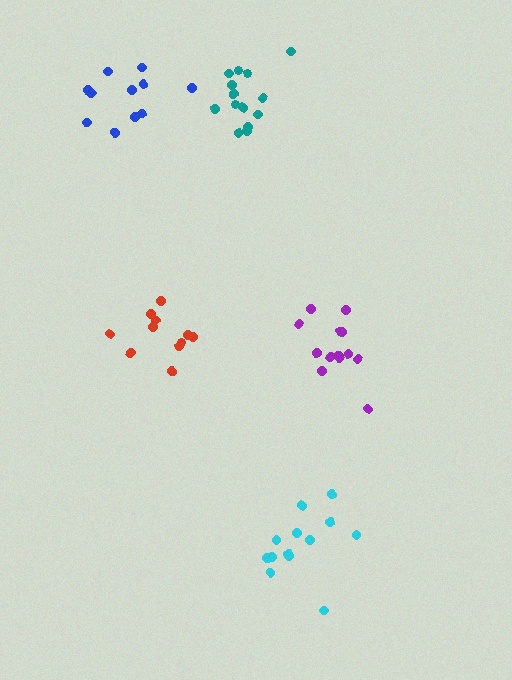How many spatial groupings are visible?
There are 5 spatial groupings.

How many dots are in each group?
Group 1: 11 dots, Group 2: 13 dots, Group 3: 11 dots, Group 4: 14 dots, Group 5: 13 dots (62 total).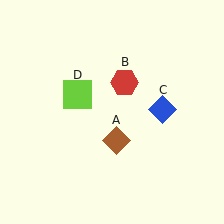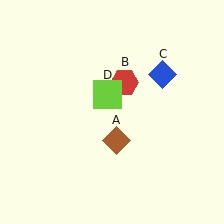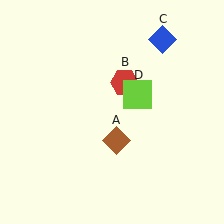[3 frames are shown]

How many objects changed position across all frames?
2 objects changed position: blue diamond (object C), lime square (object D).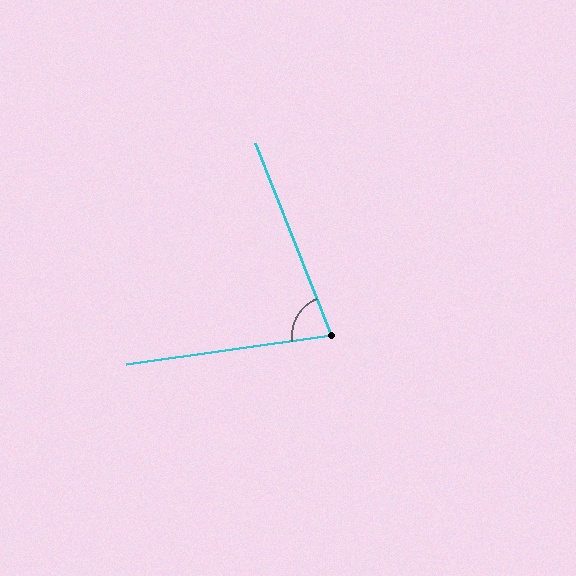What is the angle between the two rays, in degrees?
Approximately 76 degrees.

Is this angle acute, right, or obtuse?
It is acute.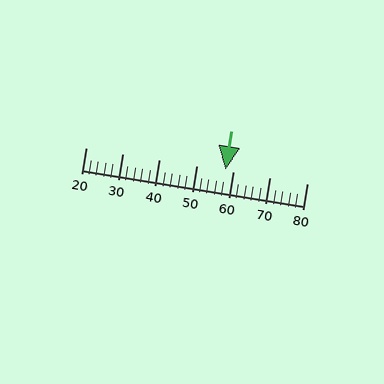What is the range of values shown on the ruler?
The ruler shows values from 20 to 80.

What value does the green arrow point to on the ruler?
The green arrow points to approximately 58.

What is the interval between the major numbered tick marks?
The major tick marks are spaced 10 units apart.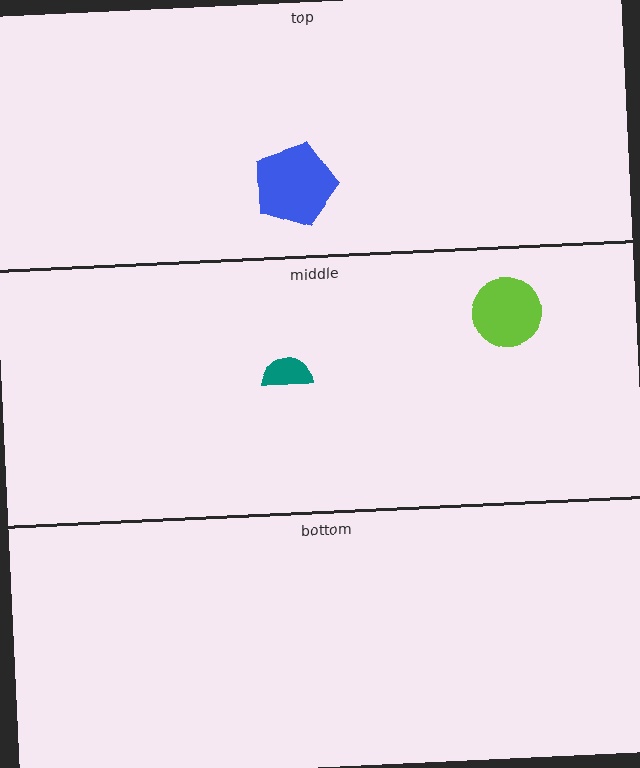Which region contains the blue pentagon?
The top region.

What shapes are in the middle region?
The lime circle, the teal semicircle.